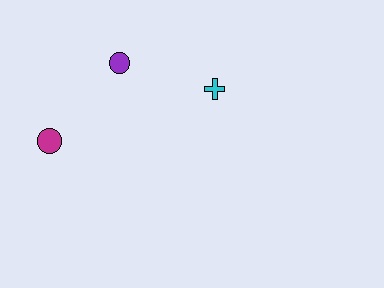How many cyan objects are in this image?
There is 1 cyan object.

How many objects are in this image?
There are 3 objects.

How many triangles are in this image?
There are no triangles.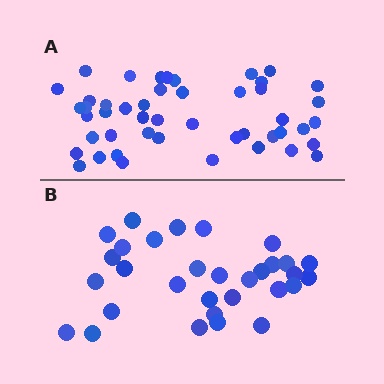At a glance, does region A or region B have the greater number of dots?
Region A (the top region) has more dots.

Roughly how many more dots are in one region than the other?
Region A has approximately 15 more dots than region B.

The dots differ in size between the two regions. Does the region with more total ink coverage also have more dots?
No. Region B has more total ink coverage because its dots are larger, but region A actually contains more individual dots. Total area can be misleading — the number of items is what matters here.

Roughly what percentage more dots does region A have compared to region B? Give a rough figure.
About 50% more.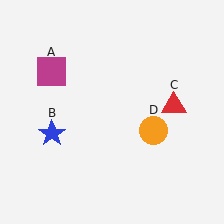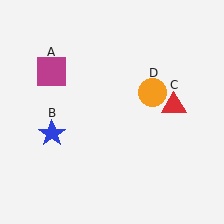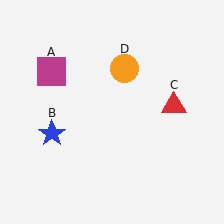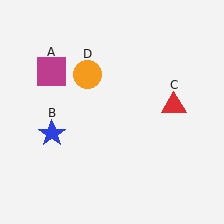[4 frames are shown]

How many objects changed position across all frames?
1 object changed position: orange circle (object D).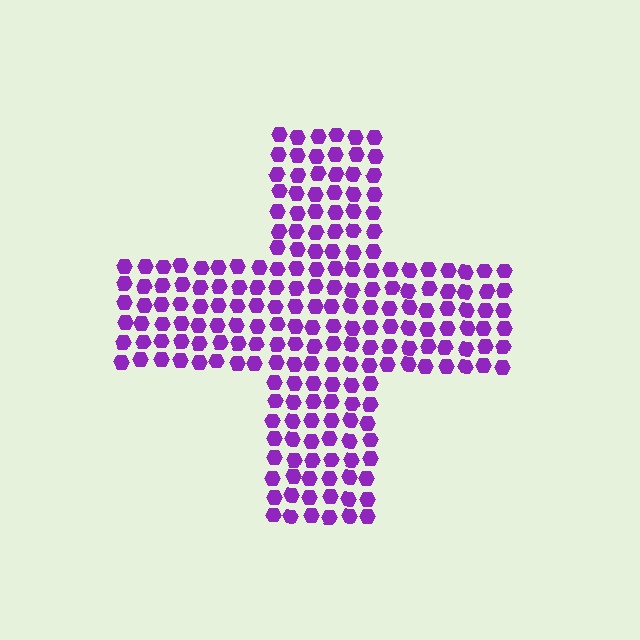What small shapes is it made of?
It is made of small hexagons.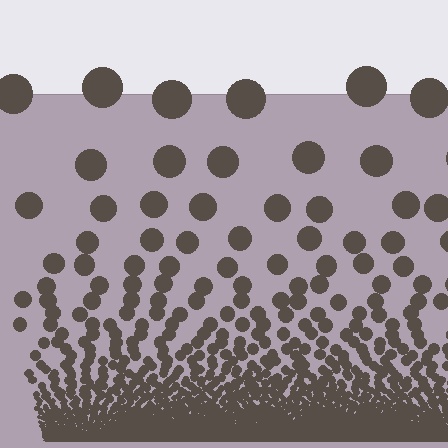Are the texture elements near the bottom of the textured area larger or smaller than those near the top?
Smaller. The gradient is inverted — elements near the bottom are smaller and denser.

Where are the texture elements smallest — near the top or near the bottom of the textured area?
Near the bottom.